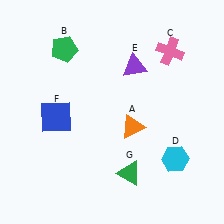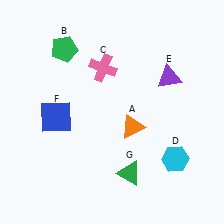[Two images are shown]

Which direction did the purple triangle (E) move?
The purple triangle (E) moved right.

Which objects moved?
The objects that moved are: the pink cross (C), the purple triangle (E).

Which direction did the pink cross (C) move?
The pink cross (C) moved left.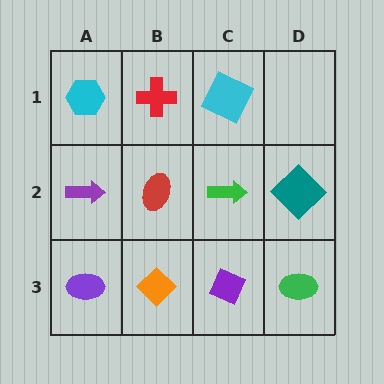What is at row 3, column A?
A purple ellipse.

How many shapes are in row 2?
4 shapes.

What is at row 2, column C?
A green arrow.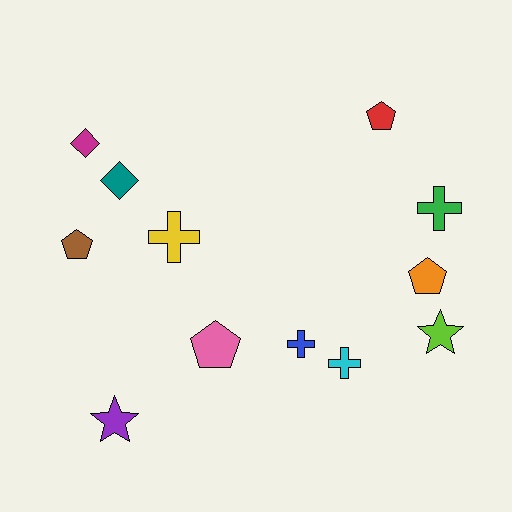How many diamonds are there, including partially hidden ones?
There are 2 diamonds.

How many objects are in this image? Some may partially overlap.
There are 12 objects.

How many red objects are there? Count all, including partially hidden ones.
There is 1 red object.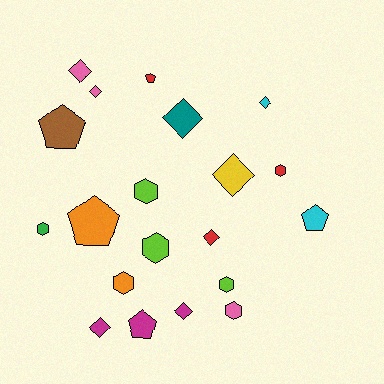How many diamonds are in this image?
There are 8 diamonds.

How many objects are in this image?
There are 20 objects.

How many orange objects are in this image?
There are 2 orange objects.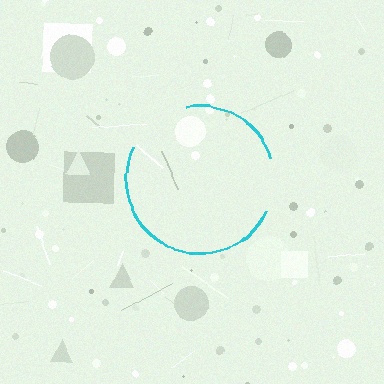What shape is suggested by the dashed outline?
The dashed outline suggests a circle.